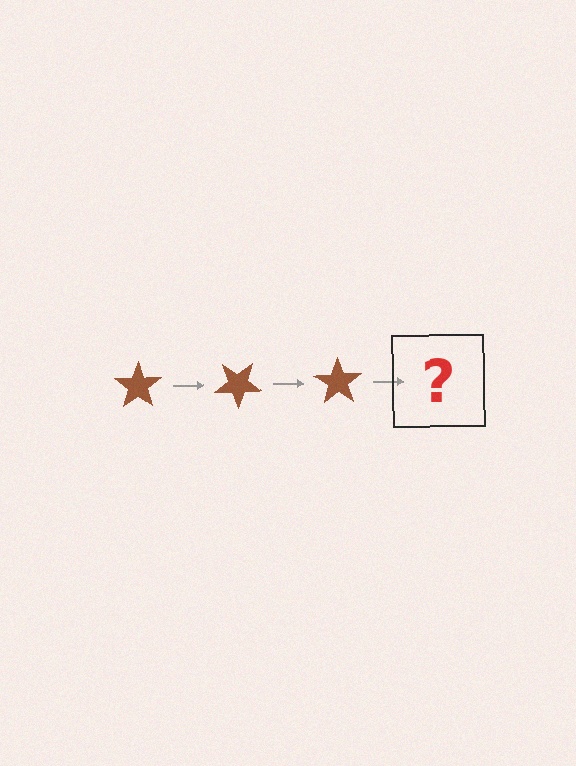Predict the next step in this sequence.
The next step is a brown star rotated 105 degrees.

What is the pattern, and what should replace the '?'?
The pattern is that the star rotates 35 degrees each step. The '?' should be a brown star rotated 105 degrees.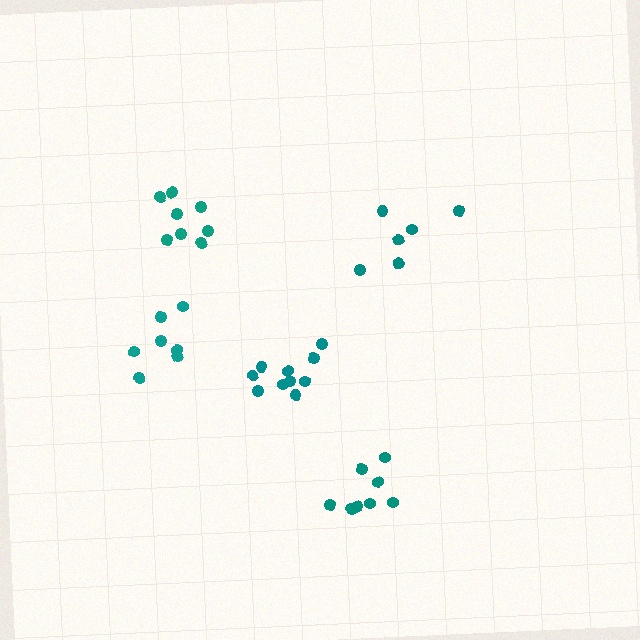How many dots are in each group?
Group 1: 10 dots, Group 2: 6 dots, Group 3: 7 dots, Group 4: 8 dots, Group 5: 8 dots (39 total).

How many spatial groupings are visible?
There are 5 spatial groupings.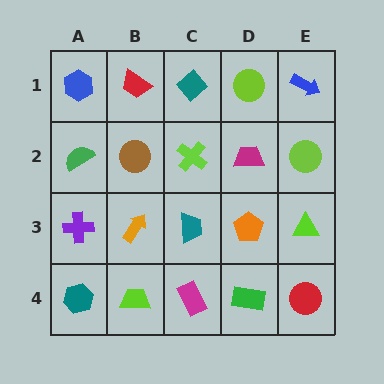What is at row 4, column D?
A green rectangle.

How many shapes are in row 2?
5 shapes.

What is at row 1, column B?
A red trapezoid.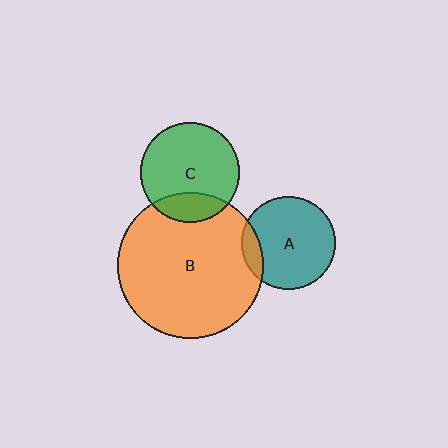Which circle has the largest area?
Circle B (orange).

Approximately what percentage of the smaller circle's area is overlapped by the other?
Approximately 10%.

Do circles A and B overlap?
Yes.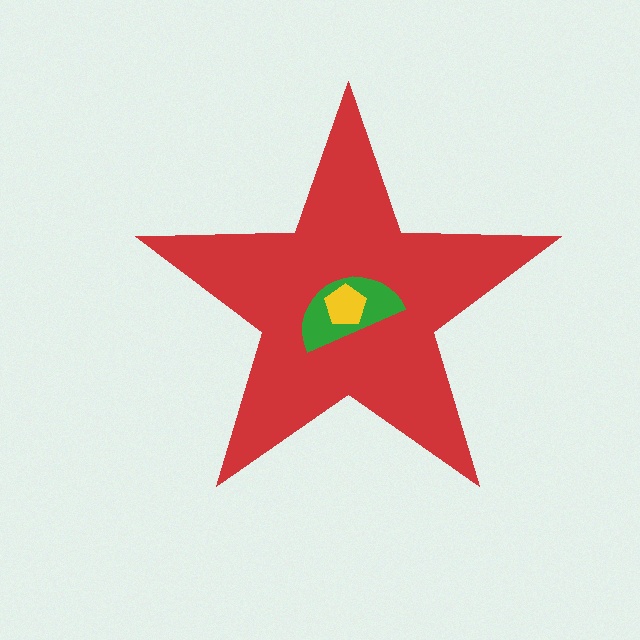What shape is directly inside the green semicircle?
The yellow pentagon.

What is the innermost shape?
The yellow pentagon.